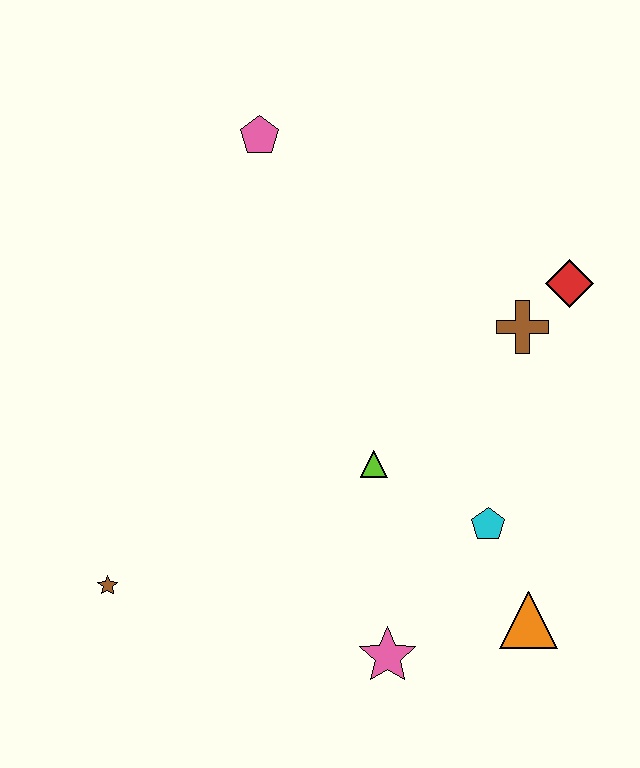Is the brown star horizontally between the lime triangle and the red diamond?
No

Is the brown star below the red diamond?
Yes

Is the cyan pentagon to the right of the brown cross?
No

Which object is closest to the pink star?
The orange triangle is closest to the pink star.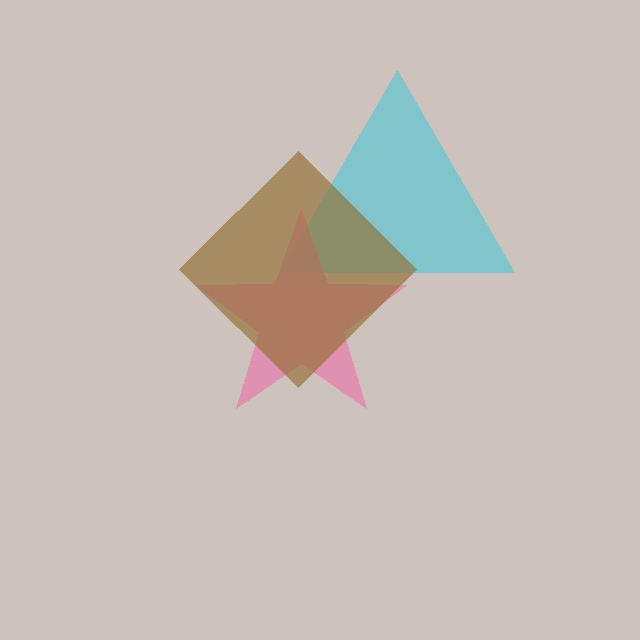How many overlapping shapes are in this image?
There are 3 overlapping shapes in the image.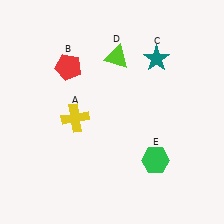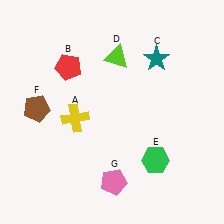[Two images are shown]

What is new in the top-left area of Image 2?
A brown pentagon (F) was added in the top-left area of Image 2.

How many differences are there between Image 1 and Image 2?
There are 2 differences between the two images.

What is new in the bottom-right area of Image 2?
A pink pentagon (G) was added in the bottom-right area of Image 2.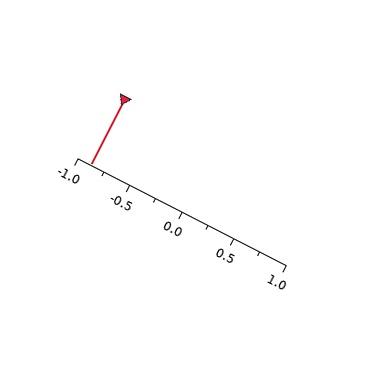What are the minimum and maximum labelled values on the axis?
The axis runs from -1.0 to 1.0.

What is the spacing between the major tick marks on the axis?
The major ticks are spaced 0.5 apart.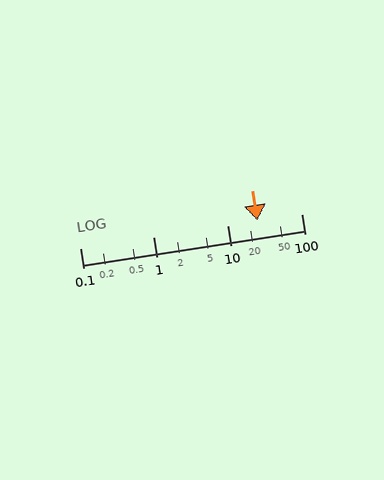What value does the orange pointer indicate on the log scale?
The pointer indicates approximately 25.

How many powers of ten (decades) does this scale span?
The scale spans 3 decades, from 0.1 to 100.